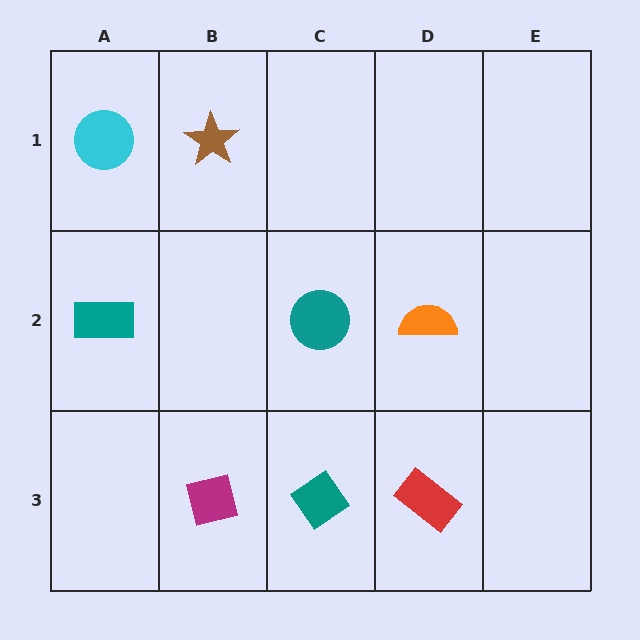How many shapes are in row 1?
2 shapes.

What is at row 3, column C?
A teal diamond.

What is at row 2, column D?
An orange semicircle.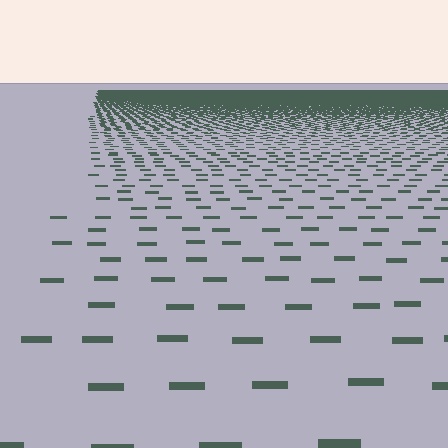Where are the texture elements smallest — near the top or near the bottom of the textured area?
Near the top.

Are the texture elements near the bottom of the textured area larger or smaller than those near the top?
Larger. Near the bottom, elements are closer to the viewer and appear at a bigger on-screen size.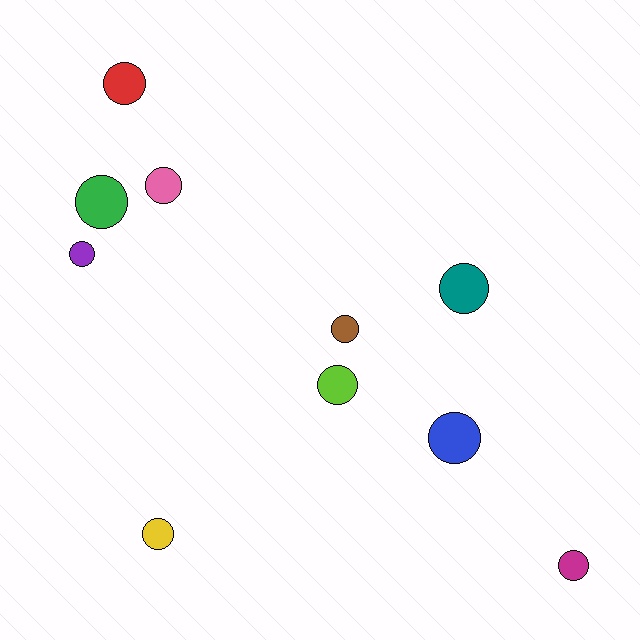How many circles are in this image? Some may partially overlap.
There are 10 circles.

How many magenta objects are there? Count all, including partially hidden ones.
There is 1 magenta object.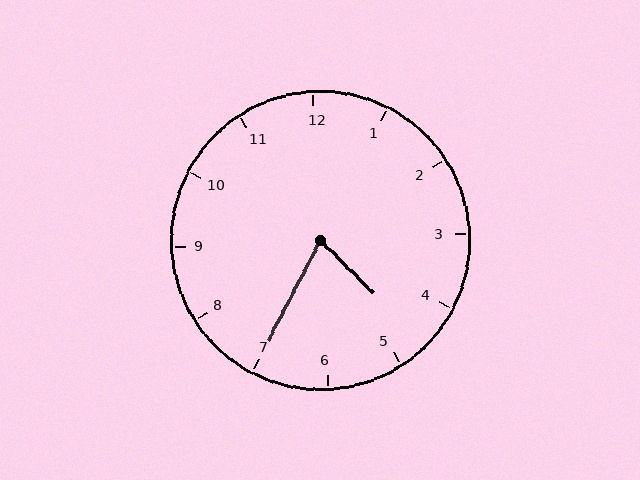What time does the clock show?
4:35.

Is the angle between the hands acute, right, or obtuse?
It is acute.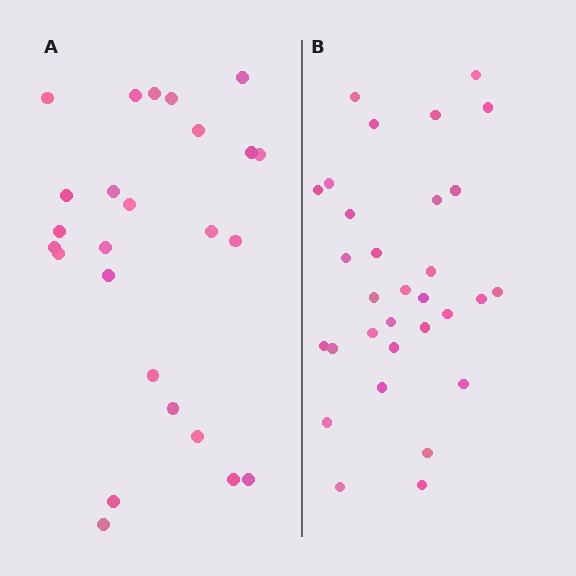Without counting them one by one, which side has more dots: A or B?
Region B (the right region) has more dots.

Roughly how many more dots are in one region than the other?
Region B has about 6 more dots than region A.